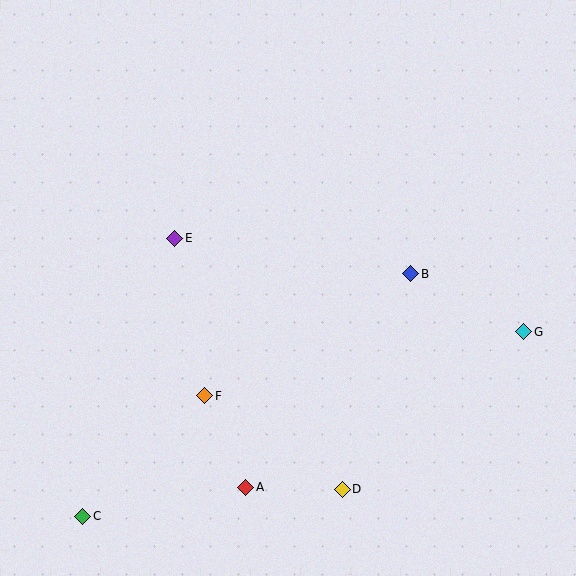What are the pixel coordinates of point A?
Point A is at (246, 487).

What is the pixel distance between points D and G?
The distance between D and G is 240 pixels.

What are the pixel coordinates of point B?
Point B is at (411, 274).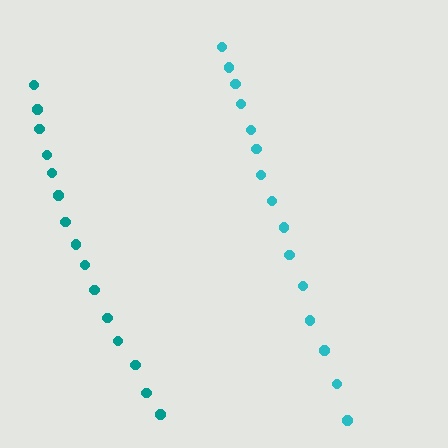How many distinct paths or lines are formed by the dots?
There are 2 distinct paths.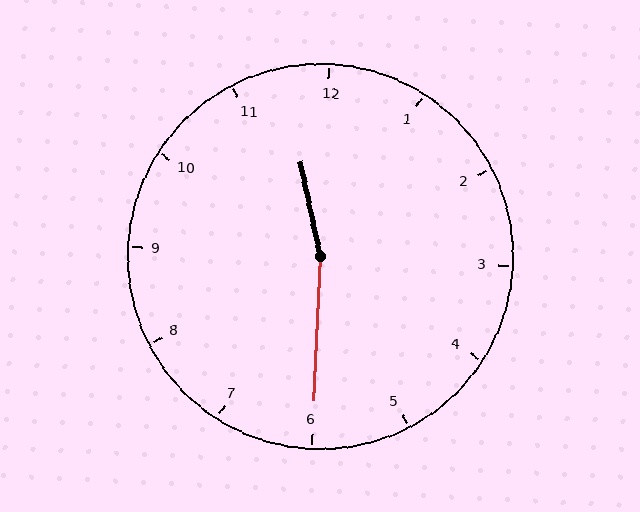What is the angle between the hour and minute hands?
Approximately 165 degrees.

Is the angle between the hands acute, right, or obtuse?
It is obtuse.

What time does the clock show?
11:30.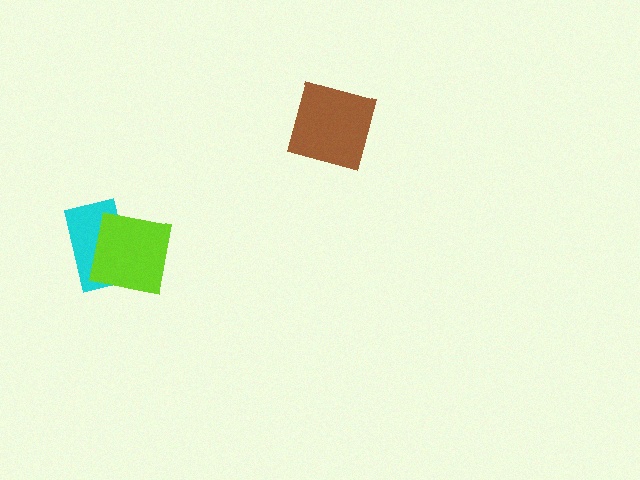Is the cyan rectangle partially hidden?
Yes, it is partially covered by another shape.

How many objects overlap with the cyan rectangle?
1 object overlaps with the cyan rectangle.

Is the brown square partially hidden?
No, no other shape covers it.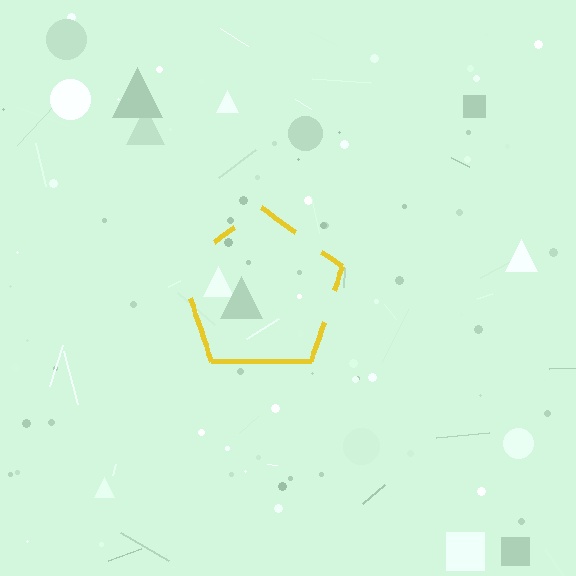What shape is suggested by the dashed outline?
The dashed outline suggests a pentagon.